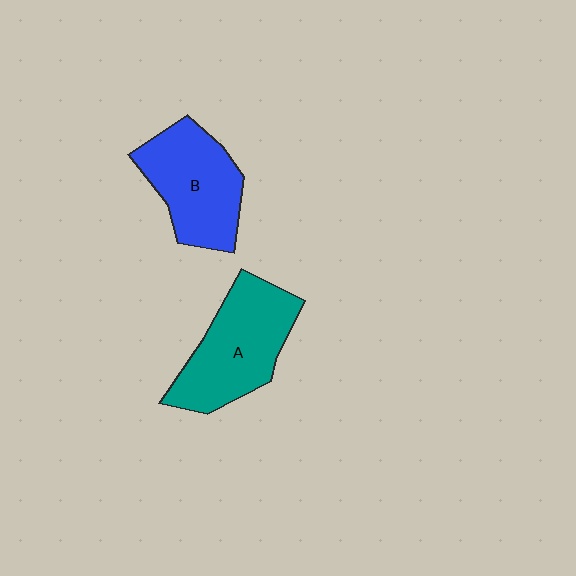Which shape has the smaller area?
Shape B (blue).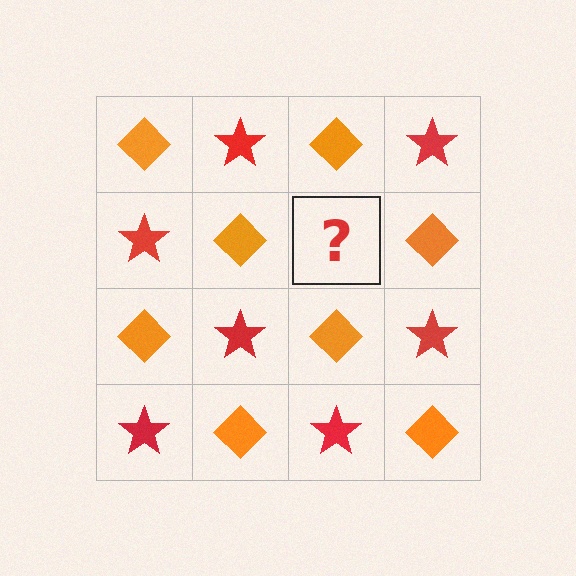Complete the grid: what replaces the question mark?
The question mark should be replaced with a red star.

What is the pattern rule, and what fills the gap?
The rule is that it alternates orange diamond and red star in a checkerboard pattern. The gap should be filled with a red star.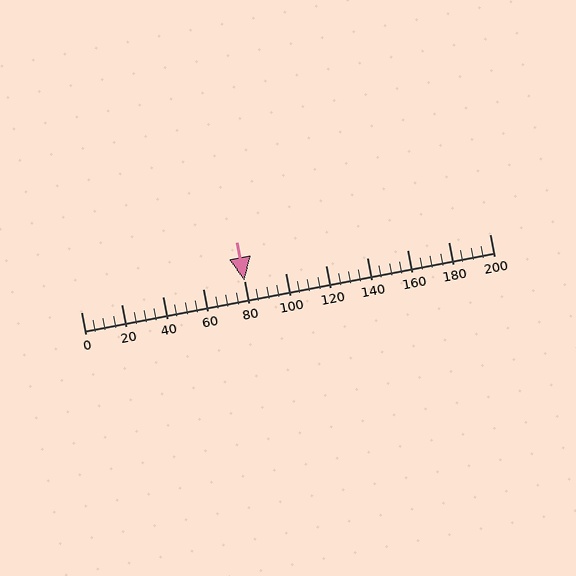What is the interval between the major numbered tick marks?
The major tick marks are spaced 20 units apart.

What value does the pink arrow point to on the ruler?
The pink arrow points to approximately 80.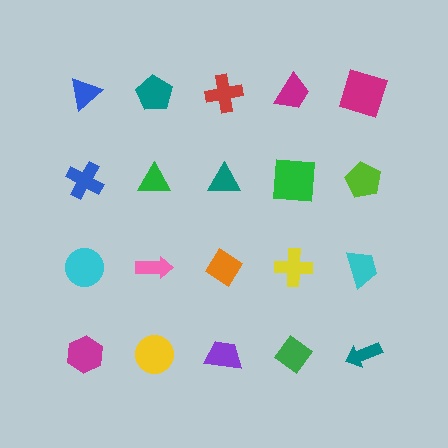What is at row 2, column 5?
A lime pentagon.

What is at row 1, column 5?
A magenta square.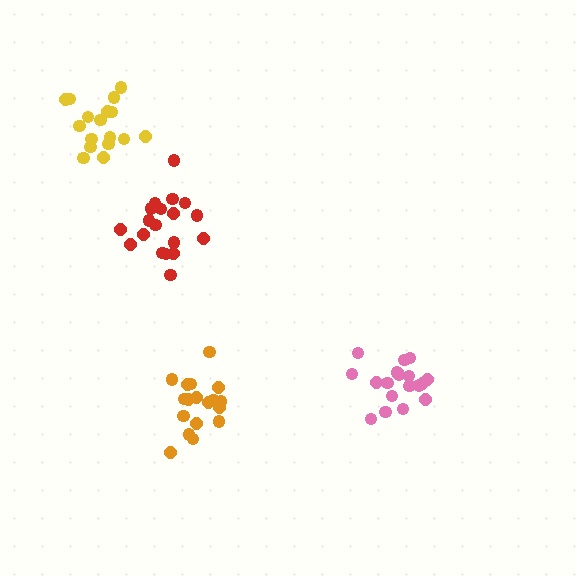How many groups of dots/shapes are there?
There are 4 groups.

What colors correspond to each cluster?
The clusters are colored: pink, orange, yellow, red.